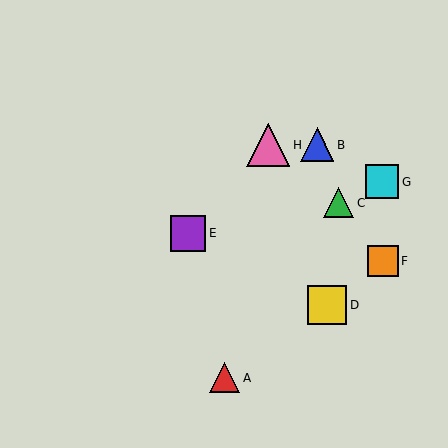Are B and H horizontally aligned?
Yes, both are at y≈145.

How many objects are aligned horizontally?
2 objects (B, H) are aligned horizontally.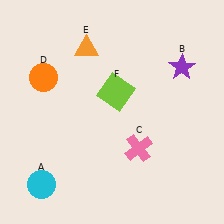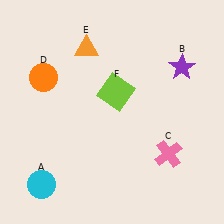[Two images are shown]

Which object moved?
The pink cross (C) moved right.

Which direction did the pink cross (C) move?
The pink cross (C) moved right.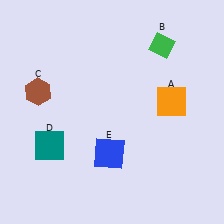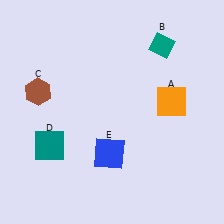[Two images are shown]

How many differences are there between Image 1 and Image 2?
There is 1 difference between the two images.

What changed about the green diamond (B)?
In Image 1, B is green. In Image 2, it changed to teal.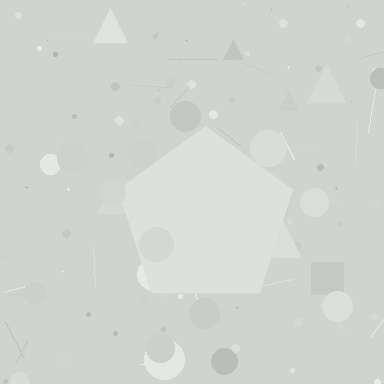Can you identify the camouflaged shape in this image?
The camouflaged shape is a pentagon.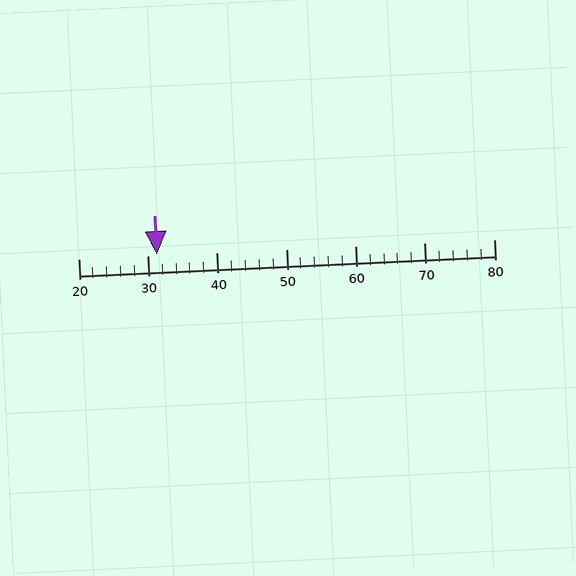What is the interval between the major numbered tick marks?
The major tick marks are spaced 10 units apart.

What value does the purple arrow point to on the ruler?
The purple arrow points to approximately 31.